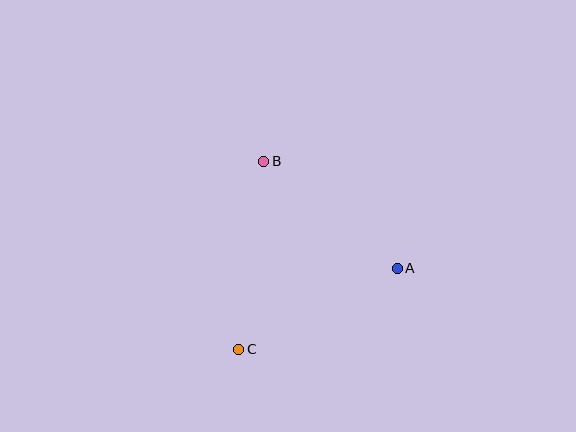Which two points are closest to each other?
Points A and B are closest to each other.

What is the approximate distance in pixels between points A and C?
The distance between A and C is approximately 178 pixels.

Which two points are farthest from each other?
Points B and C are farthest from each other.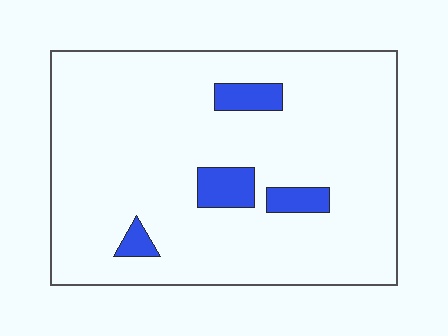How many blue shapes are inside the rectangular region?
4.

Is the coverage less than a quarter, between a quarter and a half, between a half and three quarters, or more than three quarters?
Less than a quarter.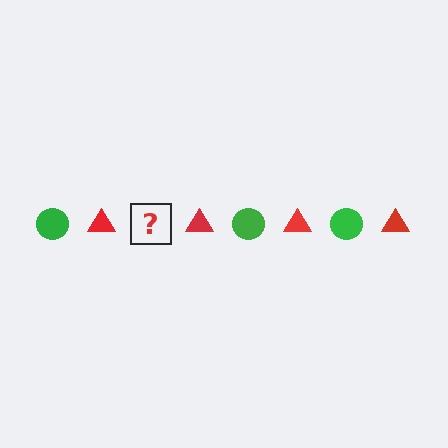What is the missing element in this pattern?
The missing element is a green circle.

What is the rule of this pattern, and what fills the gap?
The rule is that the pattern alternates between green circle and red triangle. The gap should be filled with a green circle.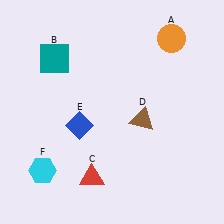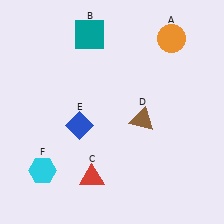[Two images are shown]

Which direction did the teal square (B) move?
The teal square (B) moved right.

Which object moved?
The teal square (B) moved right.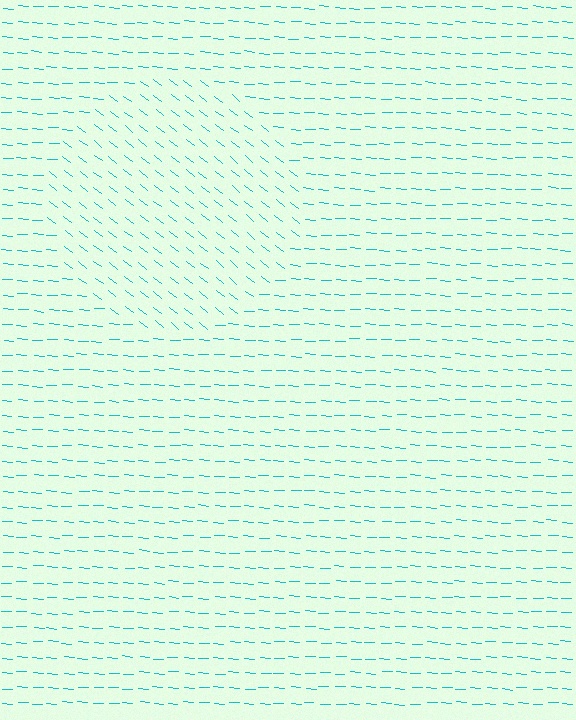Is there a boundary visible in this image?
Yes, there is a texture boundary formed by a change in line orientation.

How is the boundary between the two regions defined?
The boundary is defined purely by a change in line orientation (approximately 34 degrees difference). All lines are the same color and thickness.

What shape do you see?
I see a circle.